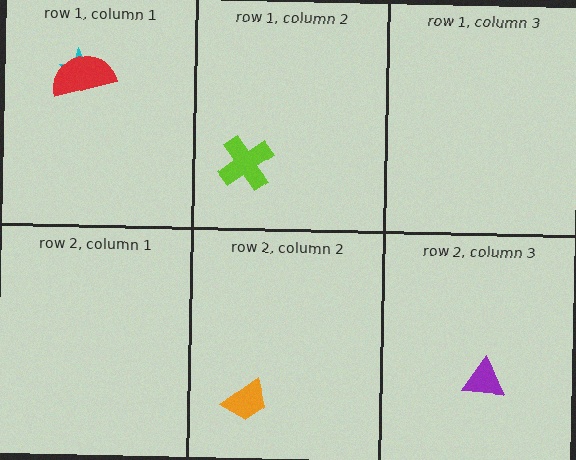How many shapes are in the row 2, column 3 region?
1.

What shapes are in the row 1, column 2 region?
The lime cross.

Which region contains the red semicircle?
The row 1, column 1 region.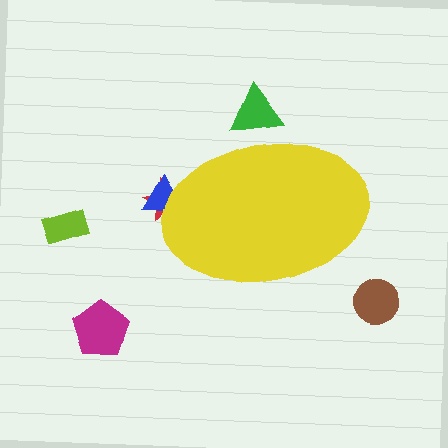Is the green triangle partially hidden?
Yes, the green triangle is partially hidden behind the yellow ellipse.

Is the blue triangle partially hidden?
Yes, the blue triangle is partially hidden behind the yellow ellipse.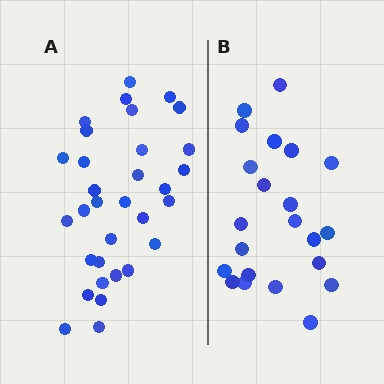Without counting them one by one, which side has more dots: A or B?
Region A (the left region) has more dots.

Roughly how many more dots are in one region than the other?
Region A has roughly 10 or so more dots than region B.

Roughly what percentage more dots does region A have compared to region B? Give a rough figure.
About 45% more.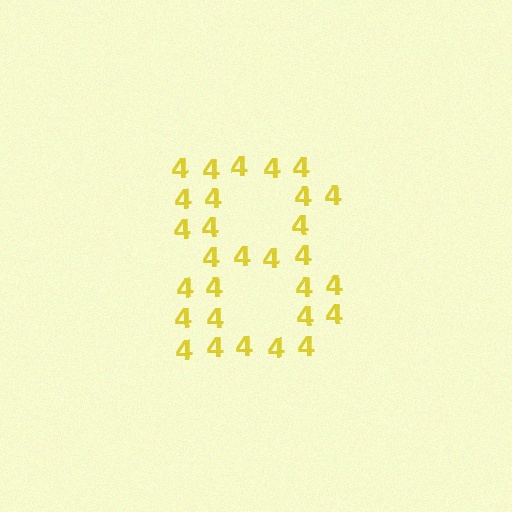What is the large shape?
The large shape is the digit 8.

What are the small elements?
The small elements are digit 4's.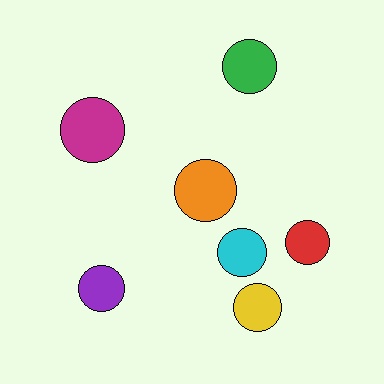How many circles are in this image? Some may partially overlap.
There are 7 circles.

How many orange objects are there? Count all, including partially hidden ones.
There is 1 orange object.